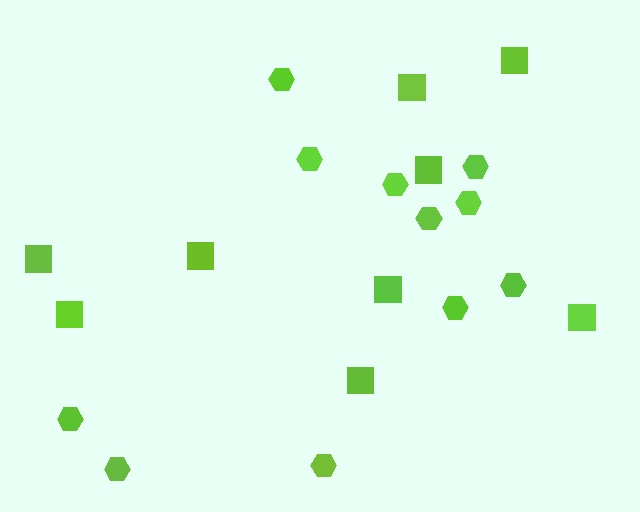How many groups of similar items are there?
There are 2 groups: one group of hexagons (11) and one group of squares (9).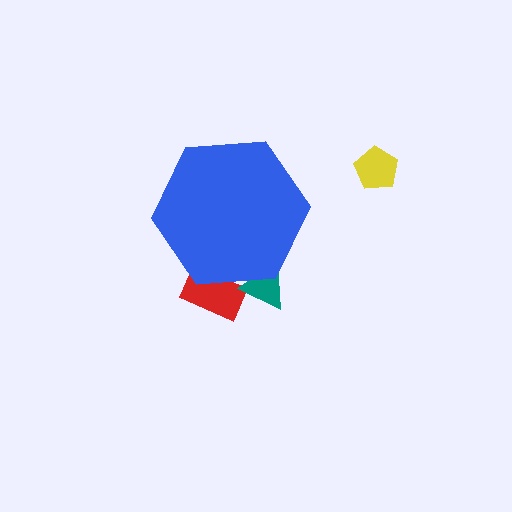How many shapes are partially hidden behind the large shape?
2 shapes are partially hidden.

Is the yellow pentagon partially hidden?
No, the yellow pentagon is fully visible.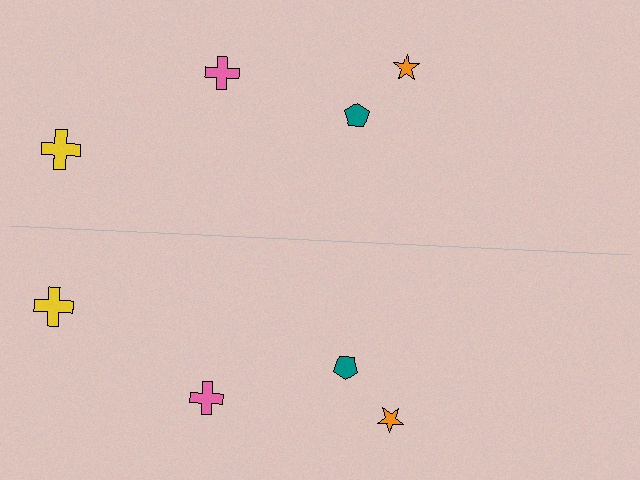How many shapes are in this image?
There are 8 shapes in this image.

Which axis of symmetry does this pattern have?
The pattern has a horizontal axis of symmetry running through the center of the image.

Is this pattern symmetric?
Yes, this pattern has bilateral (reflection) symmetry.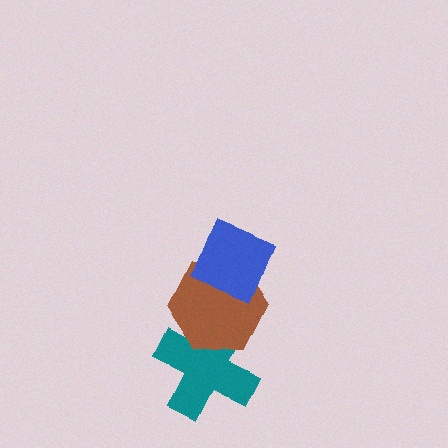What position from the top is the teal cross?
The teal cross is 3rd from the top.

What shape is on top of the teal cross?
The brown hexagon is on top of the teal cross.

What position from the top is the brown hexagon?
The brown hexagon is 2nd from the top.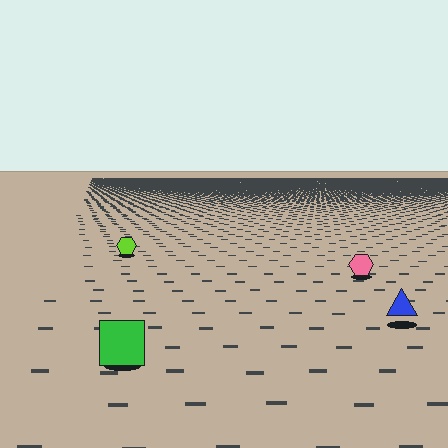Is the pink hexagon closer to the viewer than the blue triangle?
No. The blue triangle is closer — you can tell from the texture gradient: the ground texture is coarser near it.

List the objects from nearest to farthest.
From nearest to farthest: the green square, the blue triangle, the pink hexagon, the lime hexagon.